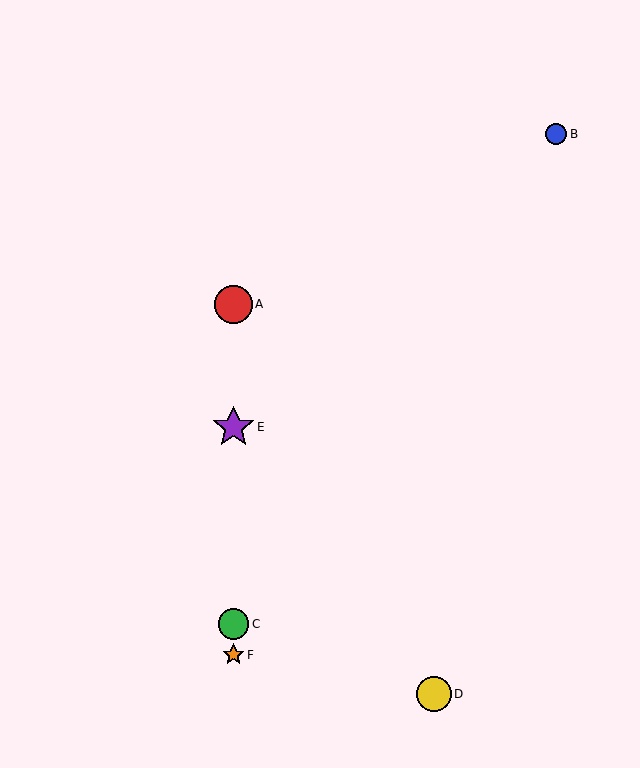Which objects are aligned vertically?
Objects A, C, E, F are aligned vertically.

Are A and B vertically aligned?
No, A is at x≈234 and B is at x≈556.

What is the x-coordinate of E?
Object E is at x≈234.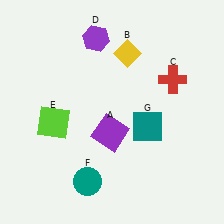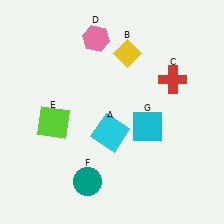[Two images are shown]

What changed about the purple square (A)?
In Image 1, A is purple. In Image 2, it changed to cyan.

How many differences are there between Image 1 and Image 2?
There are 3 differences between the two images.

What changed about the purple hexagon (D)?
In Image 1, D is purple. In Image 2, it changed to pink.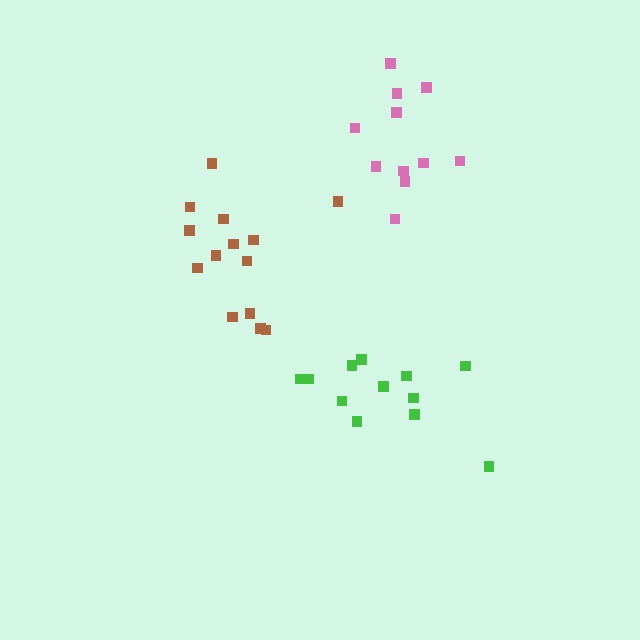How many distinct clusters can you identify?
There are 3 distinct clusters.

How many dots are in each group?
Group 1: 11 dots, Group 2: 14 dots, Group 3: 12 dots (37 total).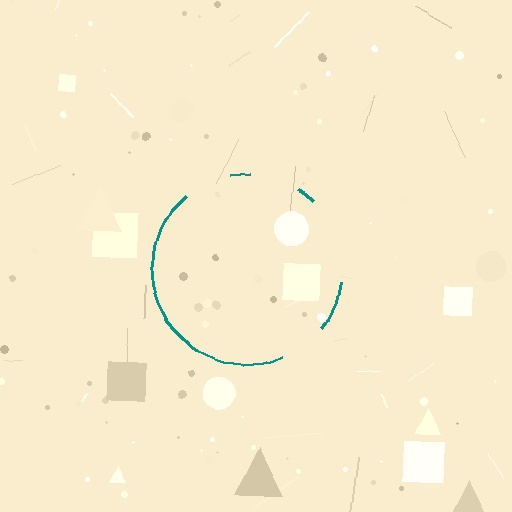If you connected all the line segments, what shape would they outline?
They would outline a circle.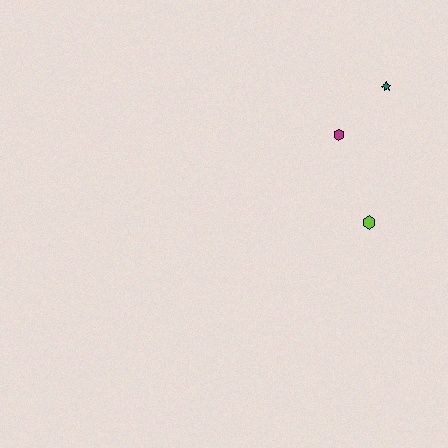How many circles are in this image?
There are no circles.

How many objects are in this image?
There are 3 objects.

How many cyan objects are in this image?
There are no cyan objects.